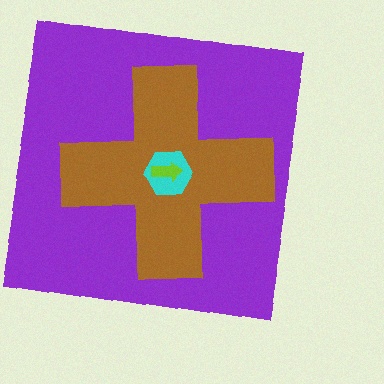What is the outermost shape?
The purple square.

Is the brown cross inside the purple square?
Yes.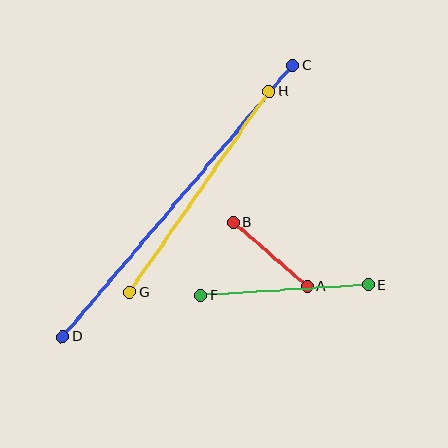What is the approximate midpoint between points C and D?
The midpoint is at approximately (178, 201) pixels.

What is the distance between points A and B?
The distance is approximately 98 pixels.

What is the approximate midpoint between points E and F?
The midpoint is at approximately (284, 290) pixels.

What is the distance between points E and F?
The distance is approximately 168 pixels.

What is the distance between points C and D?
The distance is approximately 355 pixels.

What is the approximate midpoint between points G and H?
The midpoint is at approximately (199, 192) pixels.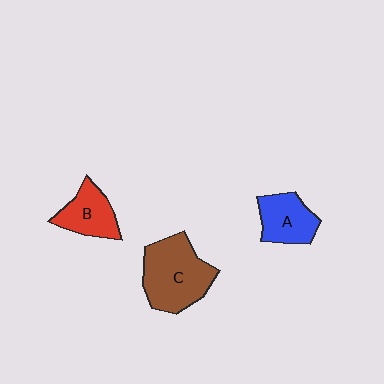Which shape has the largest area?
Shape C (brown).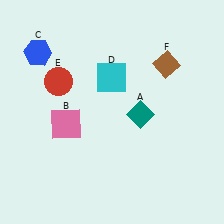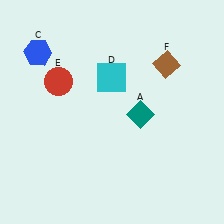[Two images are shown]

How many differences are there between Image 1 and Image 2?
There is 1 difference between the two images.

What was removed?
The pink square (B) was removed in Image 2.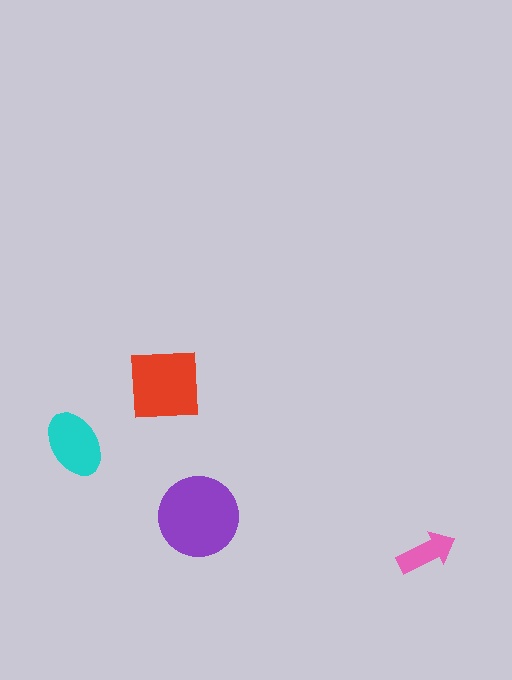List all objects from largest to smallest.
The purple circle, the red square, the cyan ellipse, the pink arrow.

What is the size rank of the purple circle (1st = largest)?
1st.